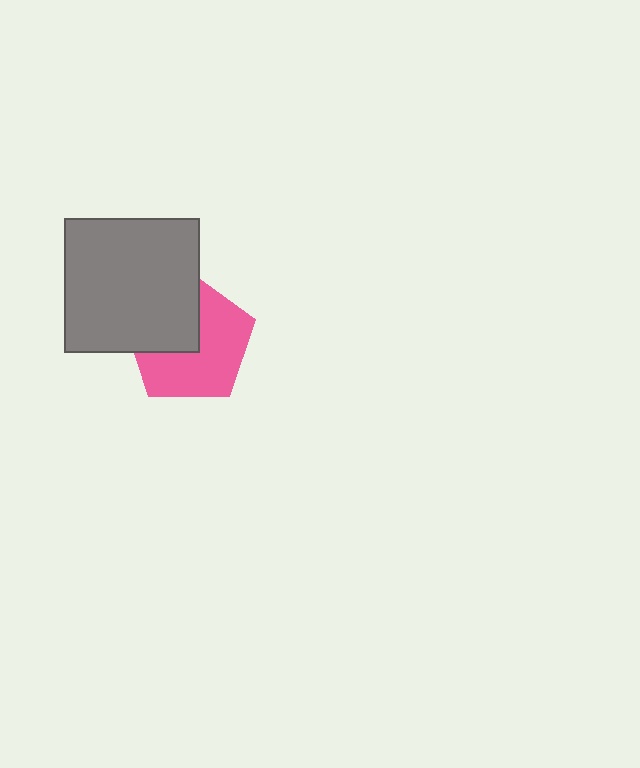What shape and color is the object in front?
The object in front is a gray square.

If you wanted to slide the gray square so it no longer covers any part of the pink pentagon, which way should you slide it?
Slide it toward the upper-left — that is the most direct way to separate the two shapes.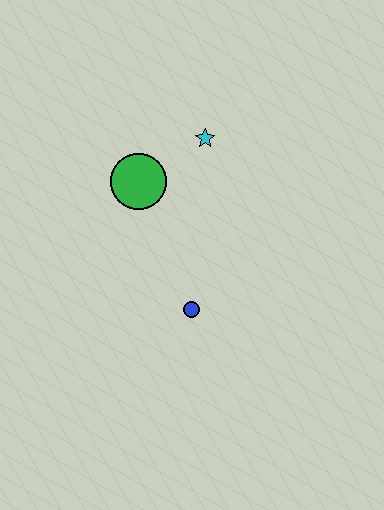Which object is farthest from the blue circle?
The cyan star is farthest from the blue circle.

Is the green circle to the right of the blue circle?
No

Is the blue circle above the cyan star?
No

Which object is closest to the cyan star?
The green circle is closest to the cyan star.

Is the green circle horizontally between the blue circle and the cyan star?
No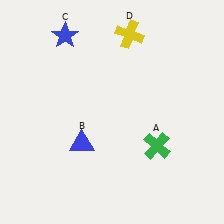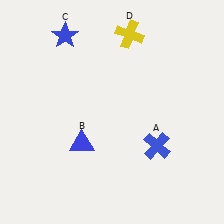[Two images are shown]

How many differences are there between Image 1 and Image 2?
There is 1 difference between the two images.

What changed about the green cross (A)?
In Image 1, A is green. In Image 2, it changed to blue.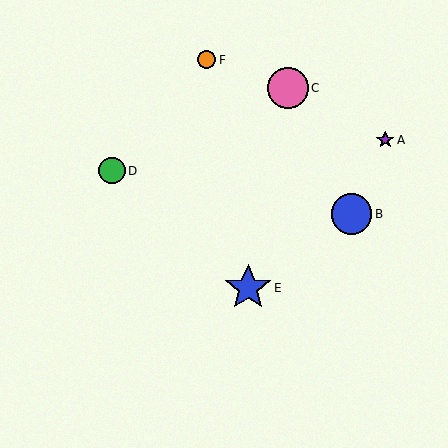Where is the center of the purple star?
The center of the purple star is at (385, 140).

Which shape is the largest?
The blue star (labeled E) is the largest.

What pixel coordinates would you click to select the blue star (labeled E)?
Click at (248, 288) to select the blue star E.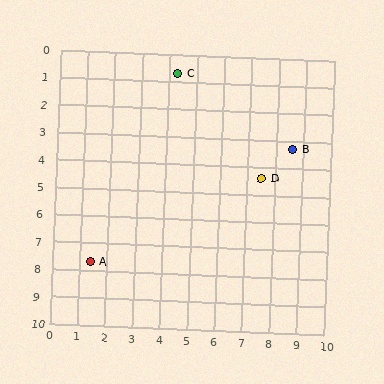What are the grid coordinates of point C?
Point C is at approximately (4.3, 0.7).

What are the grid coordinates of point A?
Point A is at approximately (1.4, 7.7).